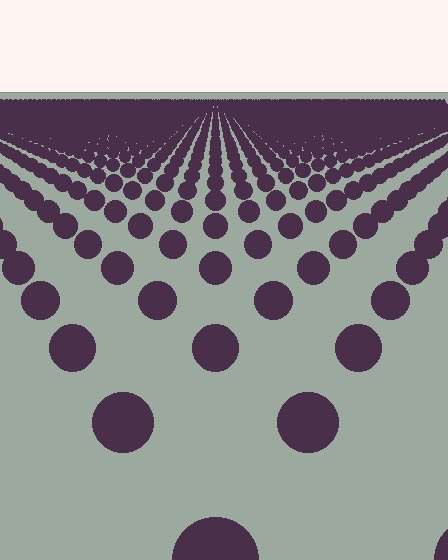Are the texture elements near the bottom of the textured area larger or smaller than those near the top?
Larger. Near the bottom, elements are closer to the viewer and appear at a bigger on-screen size.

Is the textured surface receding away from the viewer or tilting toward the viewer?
The surface is receding away from the viewer. Texture elements get smaller and denser toward the top.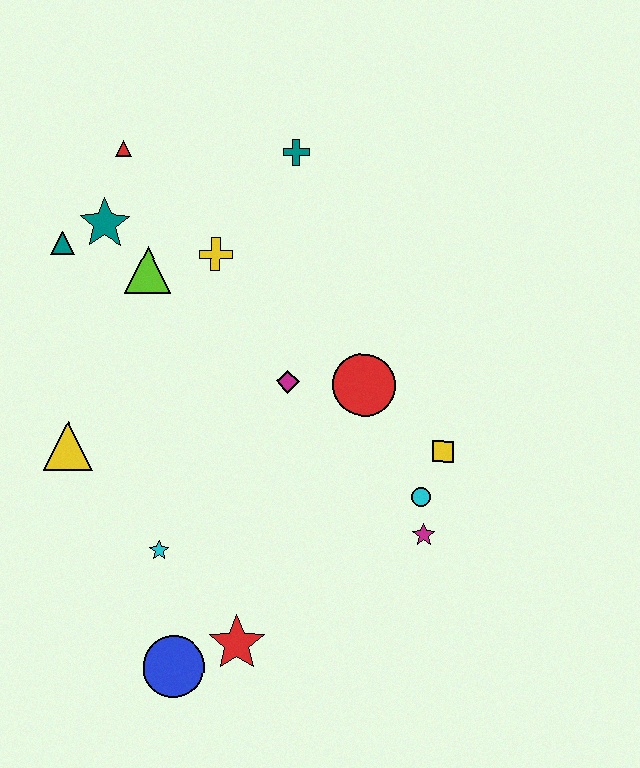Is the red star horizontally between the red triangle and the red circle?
Yes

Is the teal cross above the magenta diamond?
Yes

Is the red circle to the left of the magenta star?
Yes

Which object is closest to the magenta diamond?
The red circle is closest to the magenta diamond.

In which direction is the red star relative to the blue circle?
The red star is to the right of the blue circle.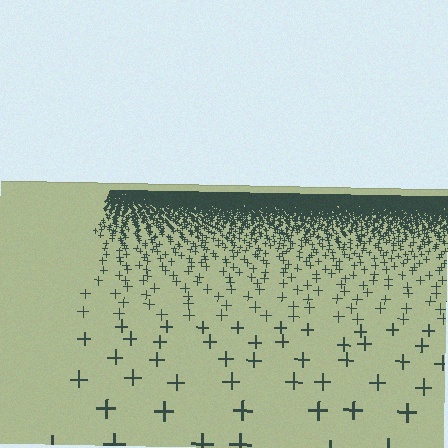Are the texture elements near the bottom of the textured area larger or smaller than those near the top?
Larger. Near the bottom, elements are closer to the viewer and appear at a bigger on-screen size.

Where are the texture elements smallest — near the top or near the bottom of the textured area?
Near the top.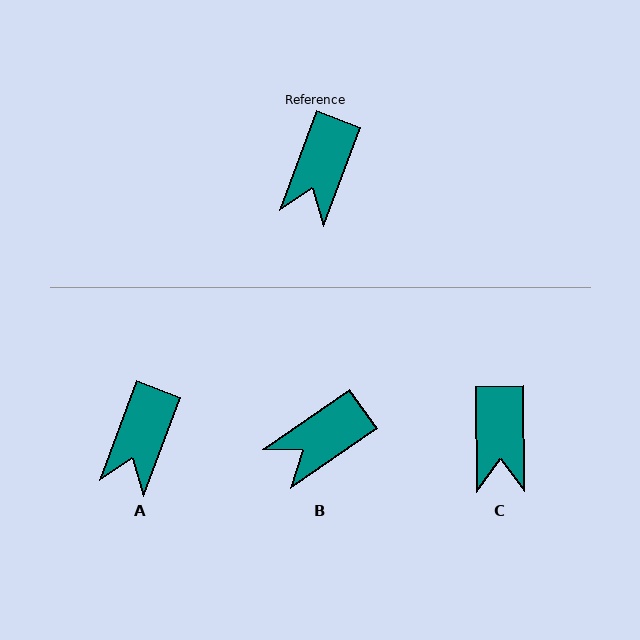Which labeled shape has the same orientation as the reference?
A.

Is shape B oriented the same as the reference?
No, it is off by about 35 degrees.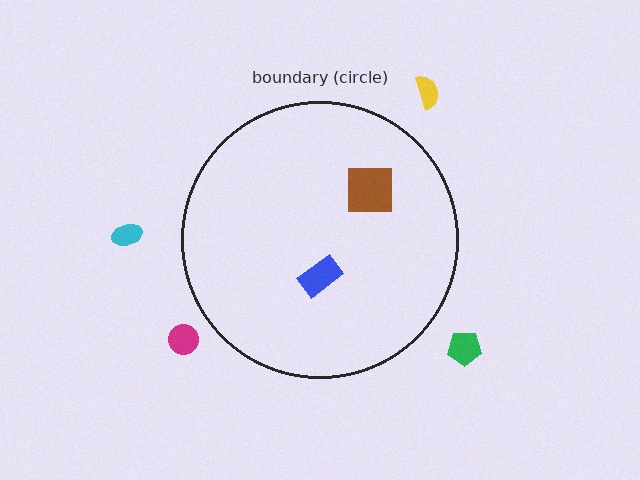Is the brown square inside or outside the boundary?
Inside.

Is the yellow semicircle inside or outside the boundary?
Outside.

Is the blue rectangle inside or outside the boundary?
Inside.